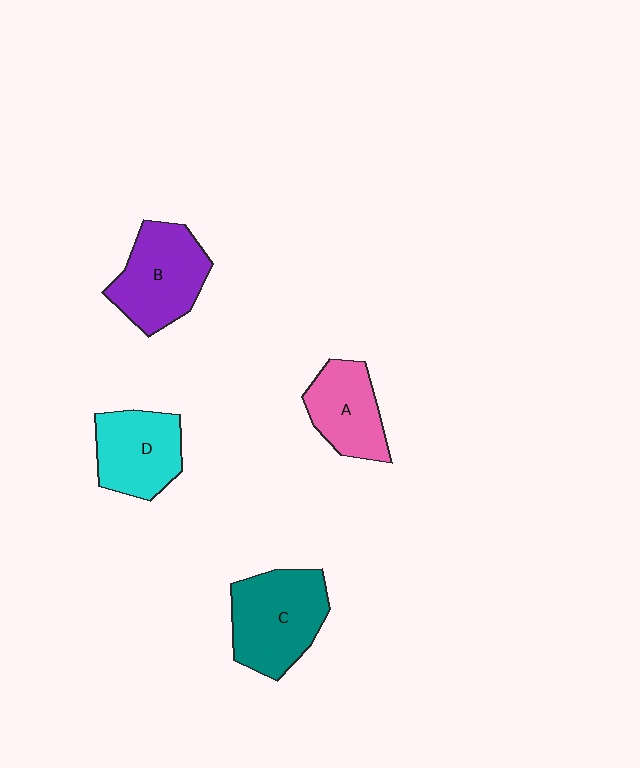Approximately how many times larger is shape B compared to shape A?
Approximately 1.3 times.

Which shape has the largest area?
Shape C (teal).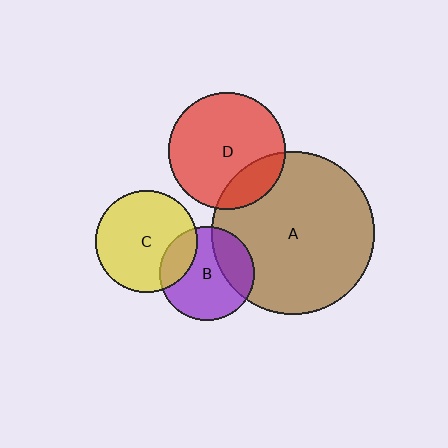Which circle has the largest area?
Circle A (brown).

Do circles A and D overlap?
Yes.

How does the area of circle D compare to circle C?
Approximately 1.3 times.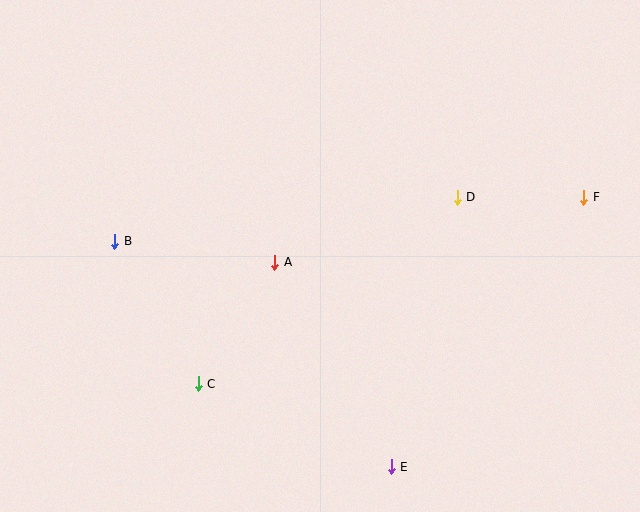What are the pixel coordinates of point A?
Point A is at (275, 262).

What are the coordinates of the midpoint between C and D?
The midpoint between C and D is at (328, 290).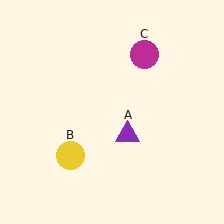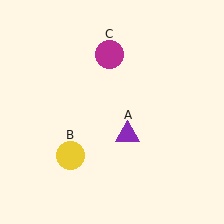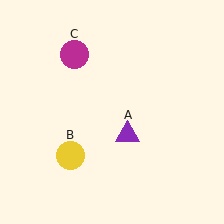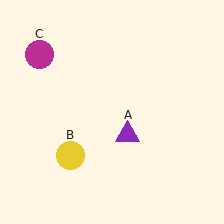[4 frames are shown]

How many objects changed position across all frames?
1 object changed position: magenta circle (object C).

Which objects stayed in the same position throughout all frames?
Purple triangle (object A) and yellow circle (object B) remained stationary.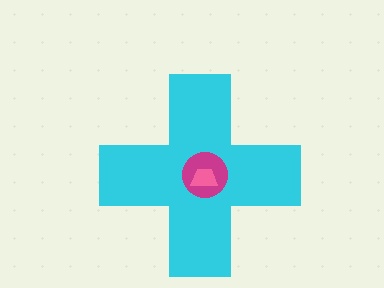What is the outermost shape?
The cyan cross.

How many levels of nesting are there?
3.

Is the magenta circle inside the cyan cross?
Yes.